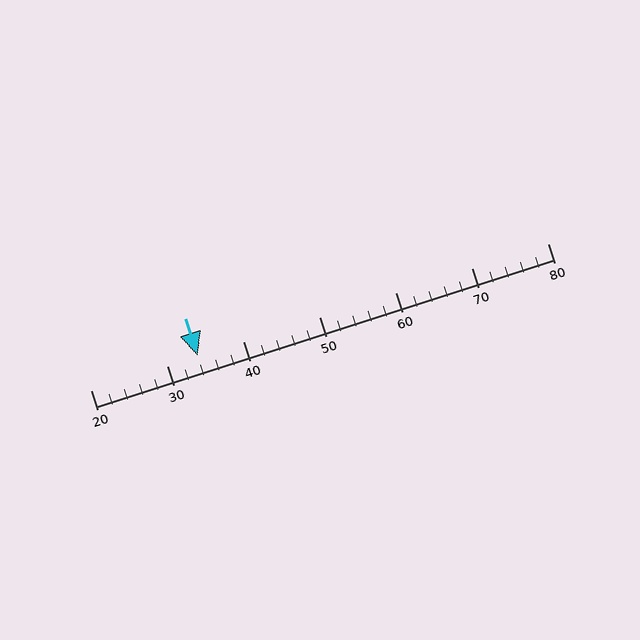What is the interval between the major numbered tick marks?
The major tick marks are spaced 10 units apart.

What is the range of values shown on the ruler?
The ruler shows values from 20 to 80.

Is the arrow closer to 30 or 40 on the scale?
The arrow is closer to 30.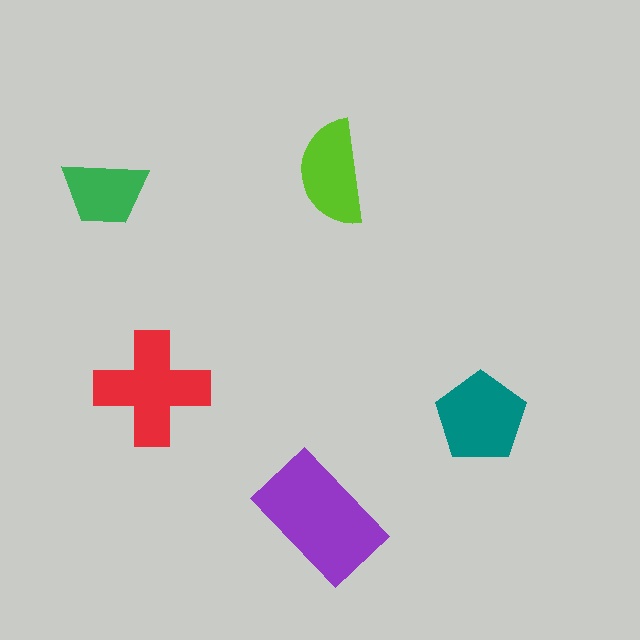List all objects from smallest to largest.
The green trapezoid, the lime semicircle, the teal pentagon, the red cross, the purple rectangle.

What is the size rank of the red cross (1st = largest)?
2nd.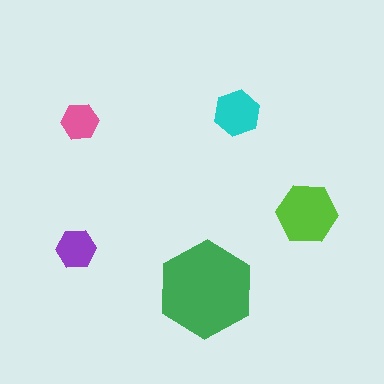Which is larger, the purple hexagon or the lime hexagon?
The lime one.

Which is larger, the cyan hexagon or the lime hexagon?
The lime one.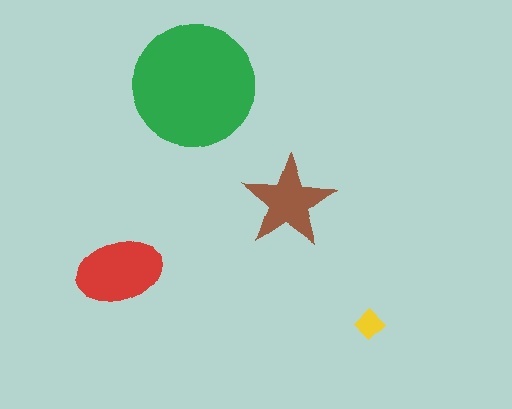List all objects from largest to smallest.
The green circle, the red ellipse, the brown star, the yellow diamond.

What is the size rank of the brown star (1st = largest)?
3rd.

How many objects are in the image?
There are 4 objects in the image.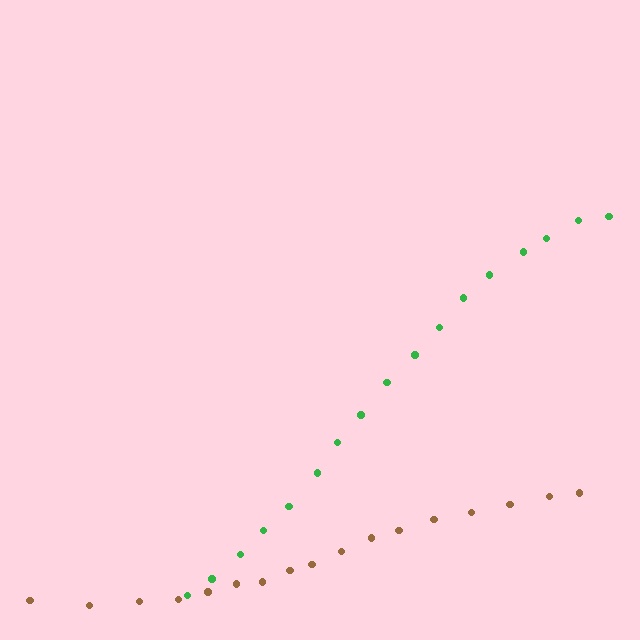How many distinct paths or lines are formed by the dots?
There are 2 distinct paths.